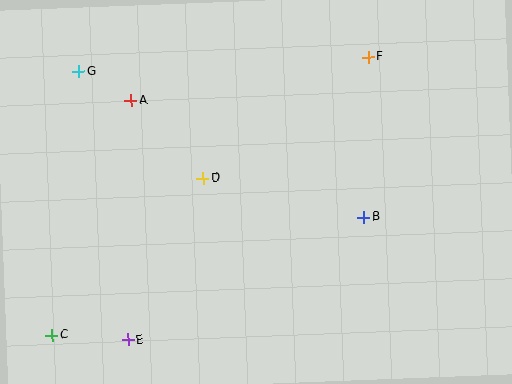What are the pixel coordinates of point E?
Point E is at (128, 340).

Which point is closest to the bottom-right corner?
Point B is closest to the bottom-right corner.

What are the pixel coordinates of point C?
Point C is at (52, 335).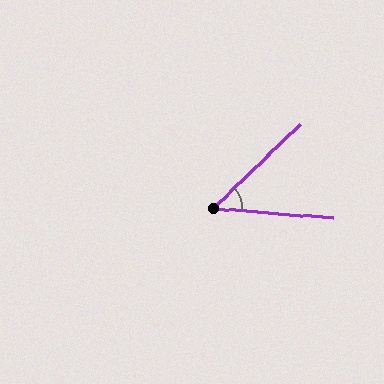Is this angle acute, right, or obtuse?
It is acute.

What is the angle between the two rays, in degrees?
Approximately 49 degrees.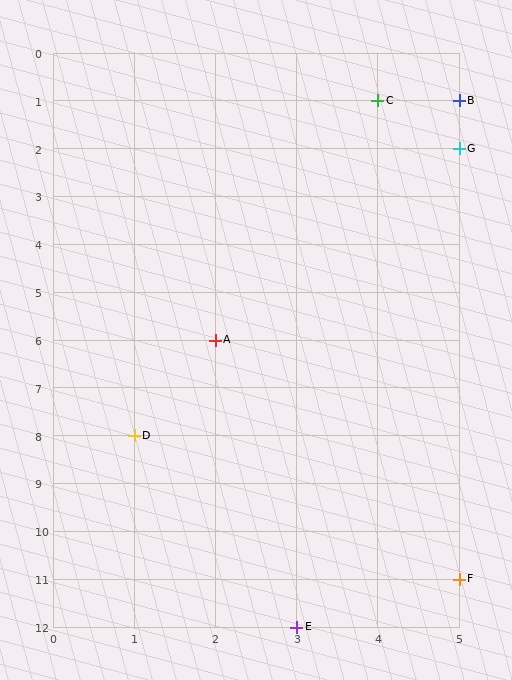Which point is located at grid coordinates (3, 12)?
Point E is at (3, 12).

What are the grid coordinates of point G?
Point G is at grid coordinates (5, 2).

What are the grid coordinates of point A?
Point A is at grid coordinates (2, 6).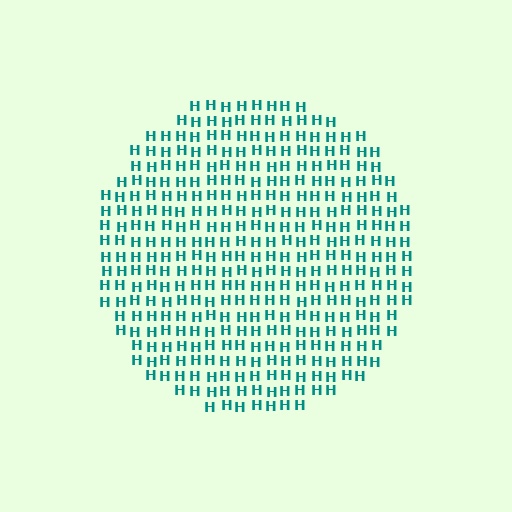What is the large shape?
The large shape is a circle.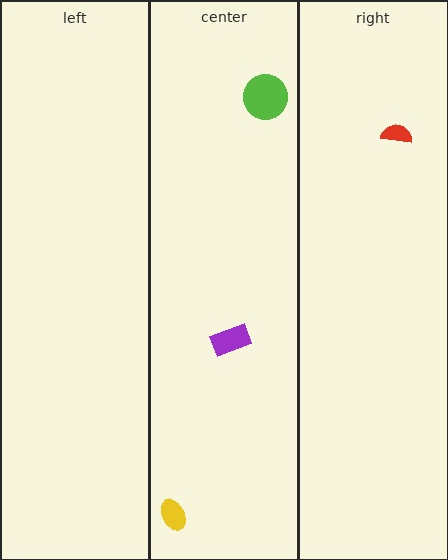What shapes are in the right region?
The red semicircle.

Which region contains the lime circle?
The center region.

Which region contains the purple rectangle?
The center region.